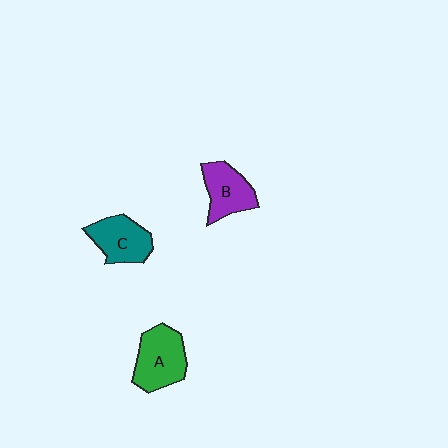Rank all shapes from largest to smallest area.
From largest to smallest: A (green), C (teal), B (purple).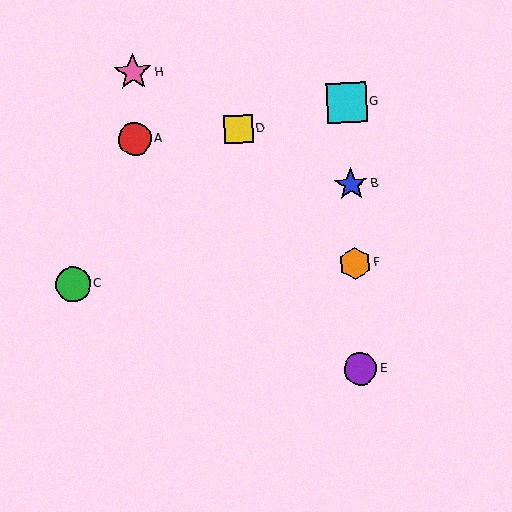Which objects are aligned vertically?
Objects B, E, F, G are aligned vertically.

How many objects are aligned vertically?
4 objects (B, E, F, G) are aligned vertically.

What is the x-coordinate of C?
Object C is at x≈73.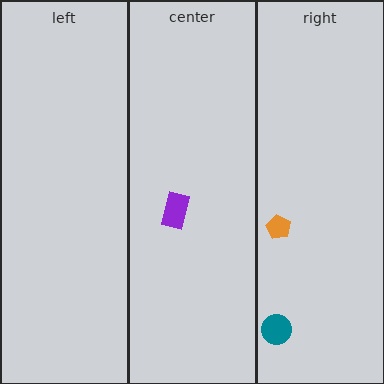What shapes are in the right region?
The orange pentagon, the teal circle.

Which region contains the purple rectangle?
The center region.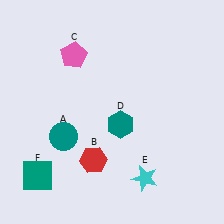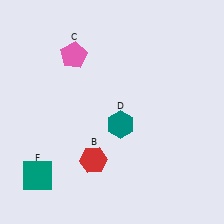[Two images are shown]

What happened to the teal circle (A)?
The teal circle (A) was removed in Image 2. It was in the bottom-left area of Image 1.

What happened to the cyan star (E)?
The cyan star (E) was removed in Image 2. It was in the bottom-right area of Image 1.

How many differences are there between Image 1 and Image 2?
There are 2 differences between the two images.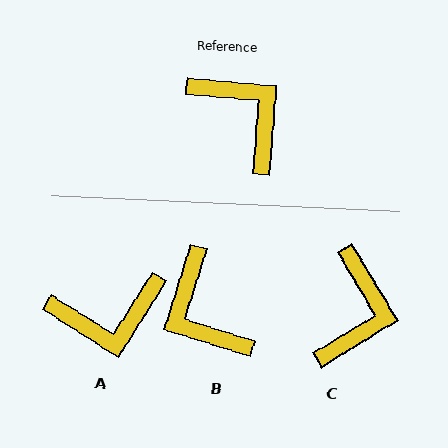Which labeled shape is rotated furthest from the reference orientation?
B, about 167 degrees away.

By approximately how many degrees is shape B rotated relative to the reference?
Approximately 167 degrees counter-clockwise.